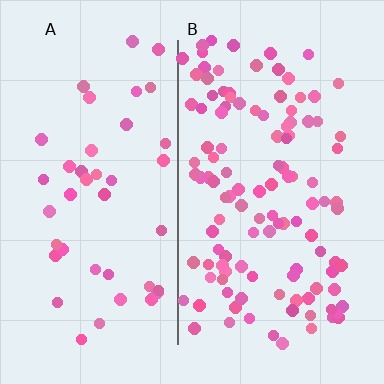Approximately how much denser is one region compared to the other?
Approximately 2.7× — region B over region A.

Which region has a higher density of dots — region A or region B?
B (the right).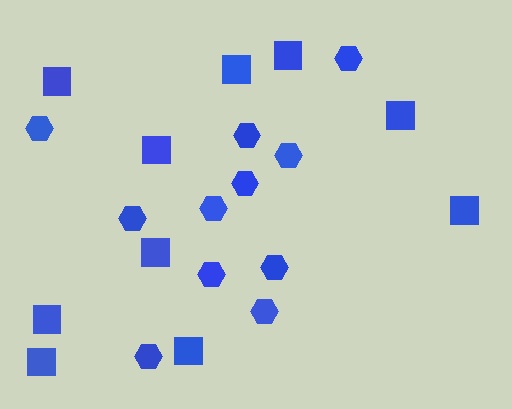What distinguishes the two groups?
There are 2 groups: one group of hexagons (11) and one group of squares (10).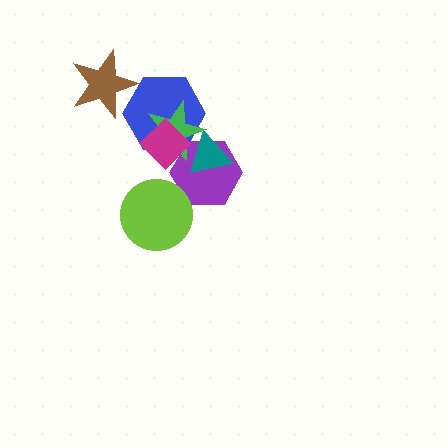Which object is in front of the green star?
The magenta diamond is in front of the green star.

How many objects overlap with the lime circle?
0 objects overlap with the lime circle.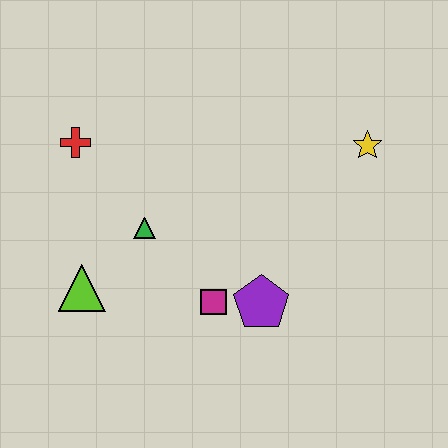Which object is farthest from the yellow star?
The lime triangle is farthest from the yellow star.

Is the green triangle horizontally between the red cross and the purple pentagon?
Yes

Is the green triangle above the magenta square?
Yes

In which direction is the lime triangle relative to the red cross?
The lime triangle is below the red cross.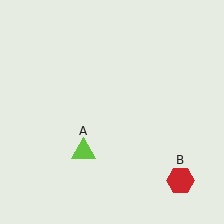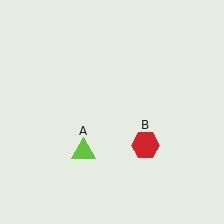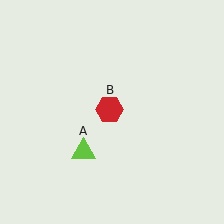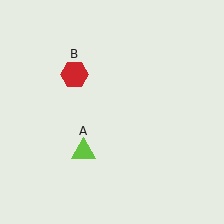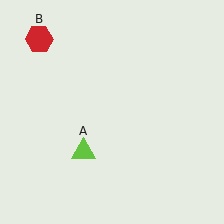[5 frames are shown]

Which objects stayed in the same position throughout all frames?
Lime triangle (object A) remained stationary.